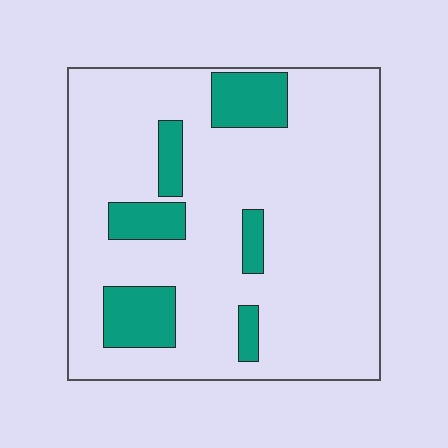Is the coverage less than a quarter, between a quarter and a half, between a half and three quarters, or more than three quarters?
Less than a quarter.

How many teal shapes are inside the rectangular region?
6.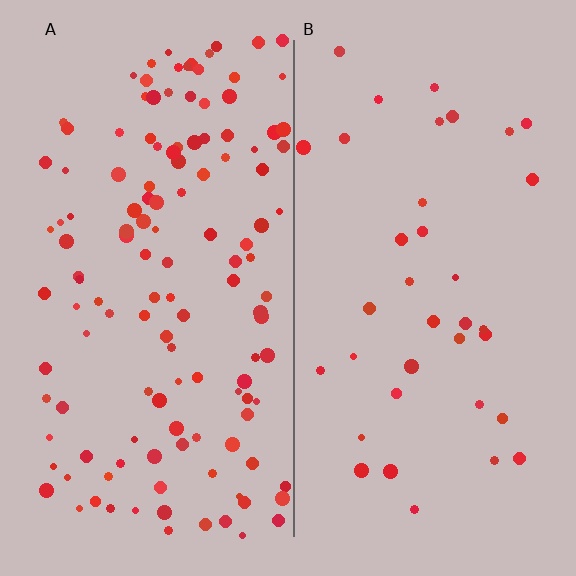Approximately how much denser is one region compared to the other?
Approximately 3.5× — region A over region B.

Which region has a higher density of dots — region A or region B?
A (the left).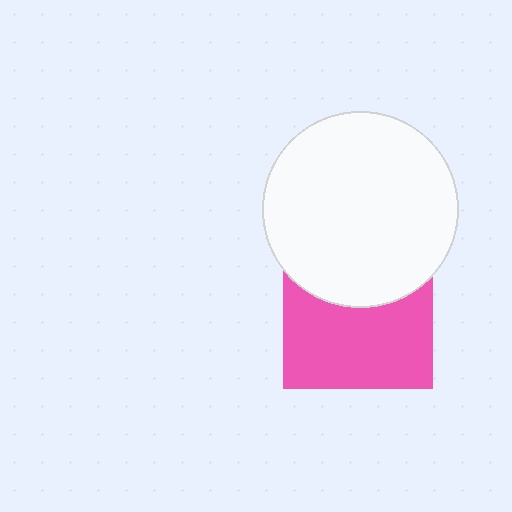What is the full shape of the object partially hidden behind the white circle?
The partially hidden object is a pink square.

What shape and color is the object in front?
The object in front is a white circle.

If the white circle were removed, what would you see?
You would see the complete pink square.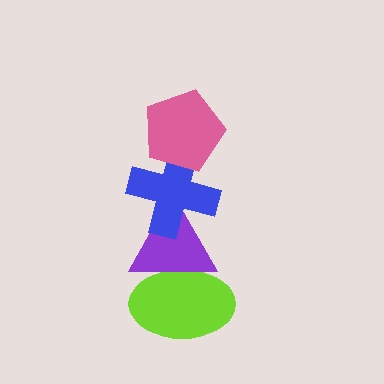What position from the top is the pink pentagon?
The pink pentagon is 1st from the top.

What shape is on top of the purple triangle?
The blue cross is on top of the purple triangle.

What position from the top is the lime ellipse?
The lime ellipse is 4th from the top.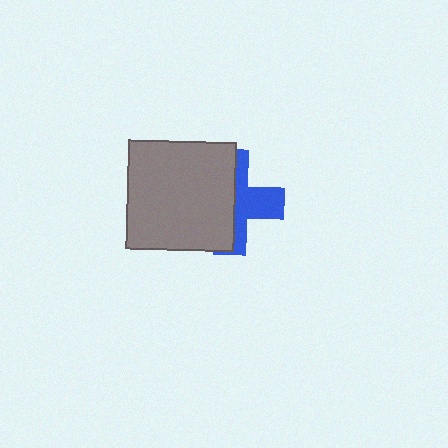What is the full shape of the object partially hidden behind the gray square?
The partially hidden object is a blue cross.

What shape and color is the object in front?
The object in front is a gray square.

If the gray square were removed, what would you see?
You would see the complete blue cross.